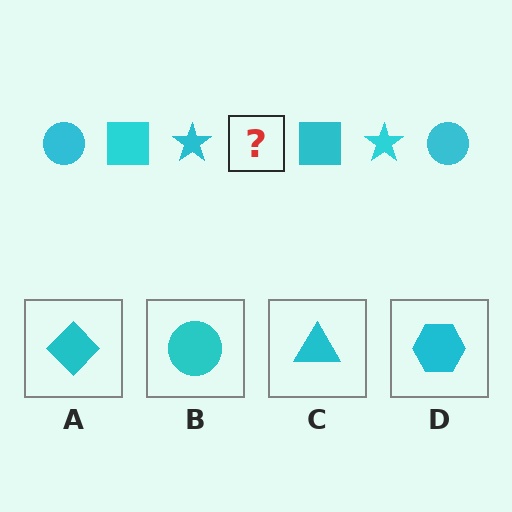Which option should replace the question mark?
Option B.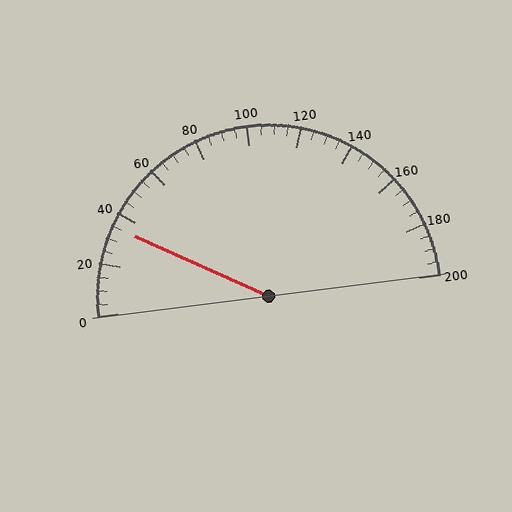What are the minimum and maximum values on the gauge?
The gauge ranges from 0 to 200.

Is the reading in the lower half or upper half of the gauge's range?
The reading is in the lower half of the range (0 to 200).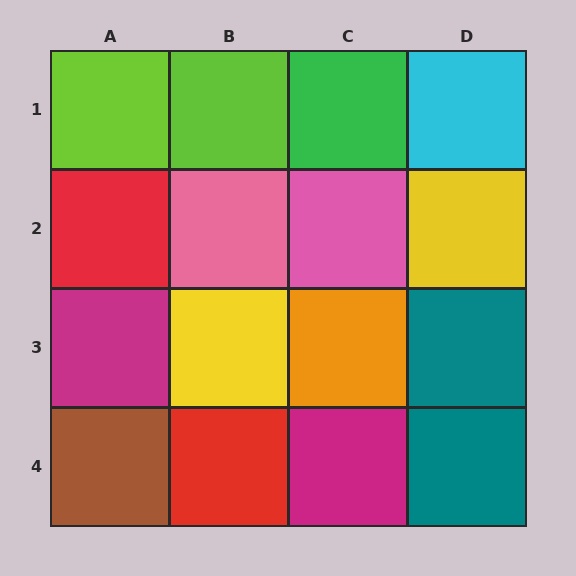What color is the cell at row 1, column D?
Cyan.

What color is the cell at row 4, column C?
Magenta.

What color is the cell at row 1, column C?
Green.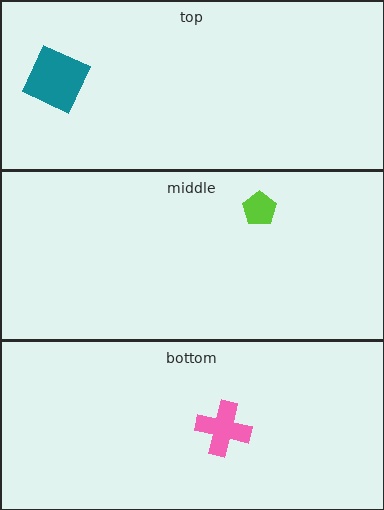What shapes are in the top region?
The teal square.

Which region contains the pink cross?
The bottom region.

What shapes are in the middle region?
The lime pentagon.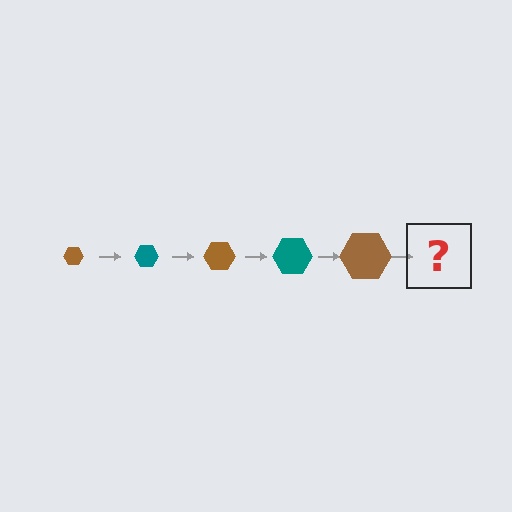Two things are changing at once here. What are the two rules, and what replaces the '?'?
The two rules are that the hexagon grows larger each step and the color cycles through brown and teal. The '?' should be a teal hexagon, larger than the previous one.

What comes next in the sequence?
The next element should be a teal hexagon, larger than the previous one.